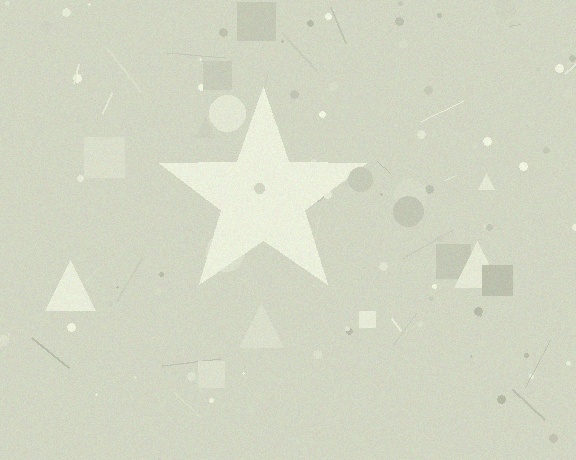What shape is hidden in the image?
A star is hidden in the image.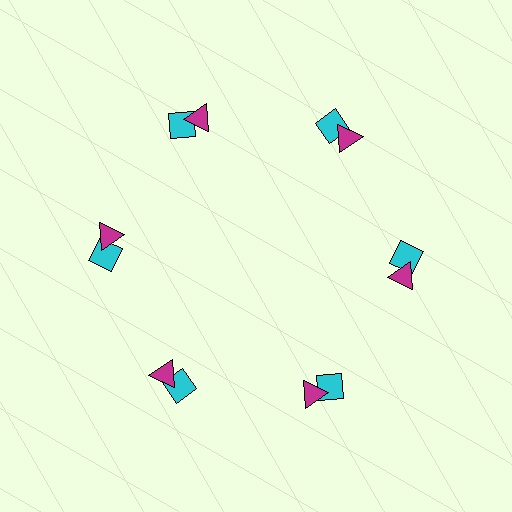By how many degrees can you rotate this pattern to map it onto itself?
The pattern maps onto itself every 60 degrees of rotation.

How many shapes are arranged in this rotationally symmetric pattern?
There are 12 shapes, arranged in 6 groups of 2.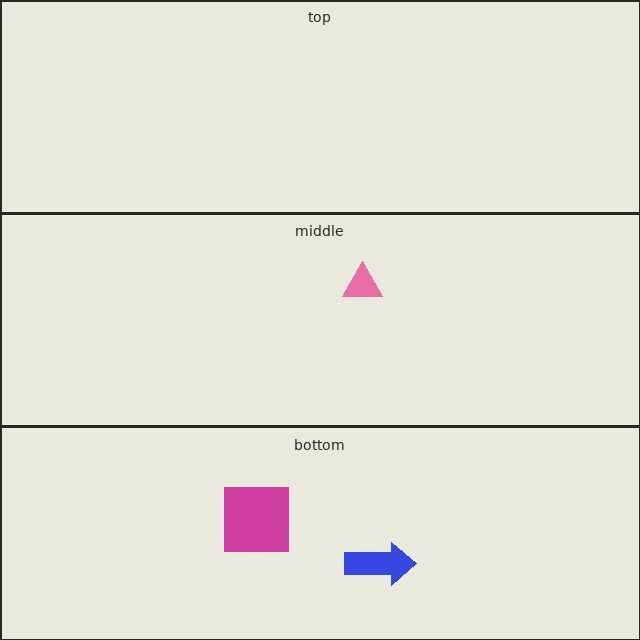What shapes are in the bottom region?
The blue arrow, the magenta square.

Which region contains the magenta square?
The bottom region.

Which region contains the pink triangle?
The middle region.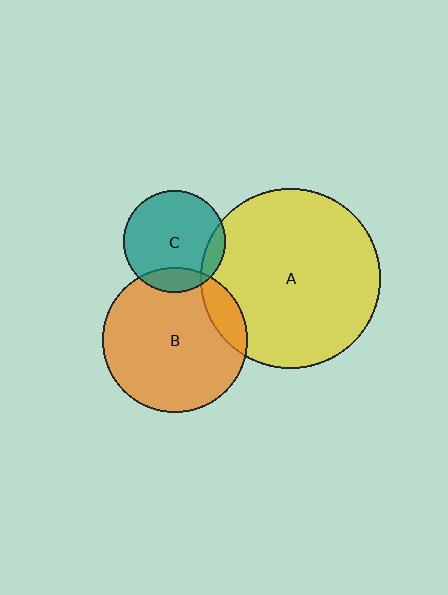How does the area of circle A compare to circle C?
Approximately 3.1 times.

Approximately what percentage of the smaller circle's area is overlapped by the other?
Approximately 10%.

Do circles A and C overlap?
Yes.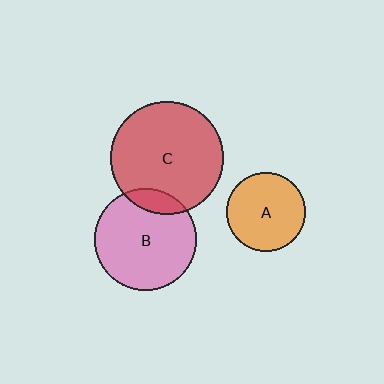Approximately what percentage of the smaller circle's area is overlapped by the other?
Approximately 15%.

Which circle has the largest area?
Circle C (red).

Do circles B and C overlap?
Yes.